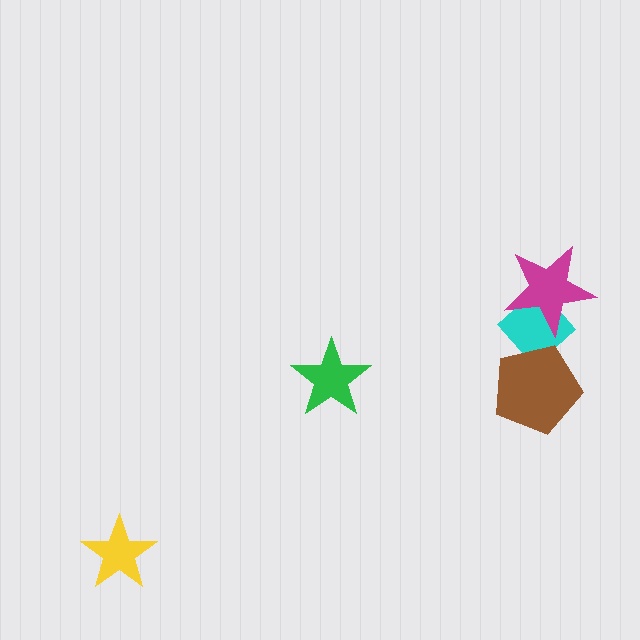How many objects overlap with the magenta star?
1 object overlaps with the magenta star.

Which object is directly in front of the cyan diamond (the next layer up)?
The brown pentagon is directly in front of the cyan diamond.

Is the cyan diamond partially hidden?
Yes, it is partially covered by another shape.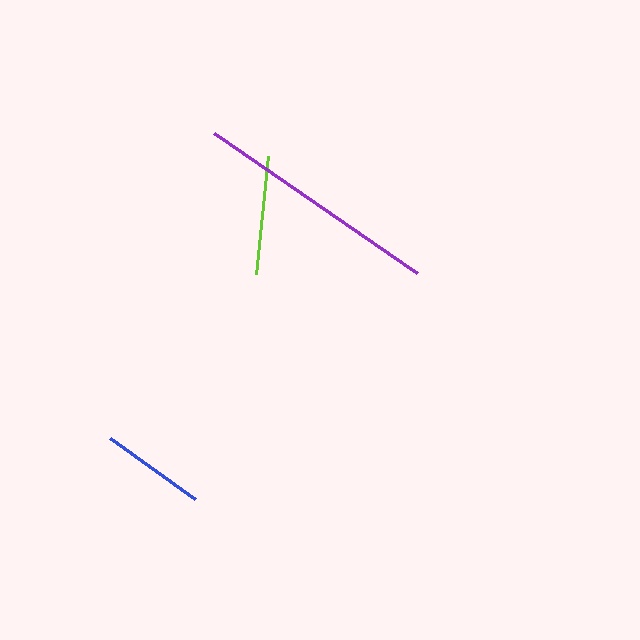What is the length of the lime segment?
The lime segment is approximately 118 pixels long.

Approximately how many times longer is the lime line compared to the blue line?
The lime line is approximately 1.1 times the length of the blue line.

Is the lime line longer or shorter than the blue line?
The lime line is longer than the blue line.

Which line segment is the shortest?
The blue line is the shortest at approximately 105 pixels.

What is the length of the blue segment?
The blue segment is approximately 105 pixels long.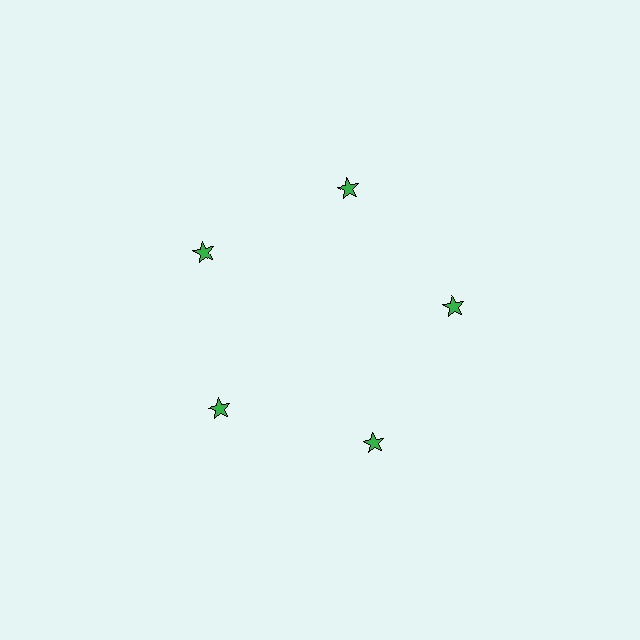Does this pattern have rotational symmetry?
Yes, this pattern has 5-fold rotational symmetry. It looks the same after rotating 72 degrees around the center.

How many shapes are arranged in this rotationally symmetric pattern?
There are 5 shapes, arranged in 5 groups of 1.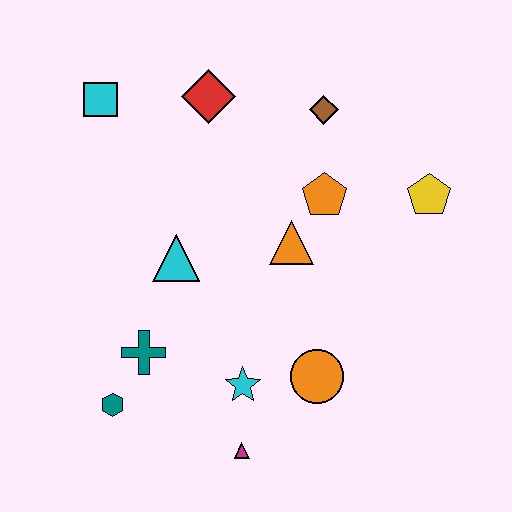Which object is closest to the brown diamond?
The orange pentagon is closest to the brown diamond.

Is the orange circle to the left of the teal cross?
No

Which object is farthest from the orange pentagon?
The teal hexagon is farthest from the orange pentagon.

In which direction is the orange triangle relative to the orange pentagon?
The orange triangle is below the orange pentagon.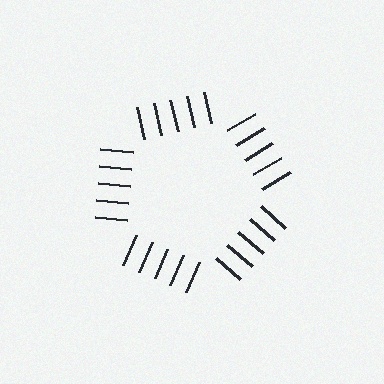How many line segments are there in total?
25 — 5 along each of the 5 edges.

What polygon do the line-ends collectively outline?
An illusory pentagon — the line segments terminate on its edges but no continuous stroke is drawn.